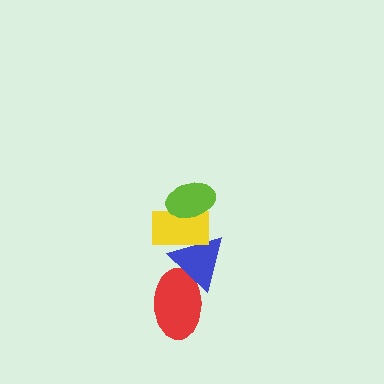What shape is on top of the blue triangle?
The yellow rectangle is on top of the blue triangle.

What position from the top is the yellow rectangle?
The yellow rectangle is 2nd from the top.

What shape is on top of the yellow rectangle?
The lime ellipse is on top of the yellow rectangle.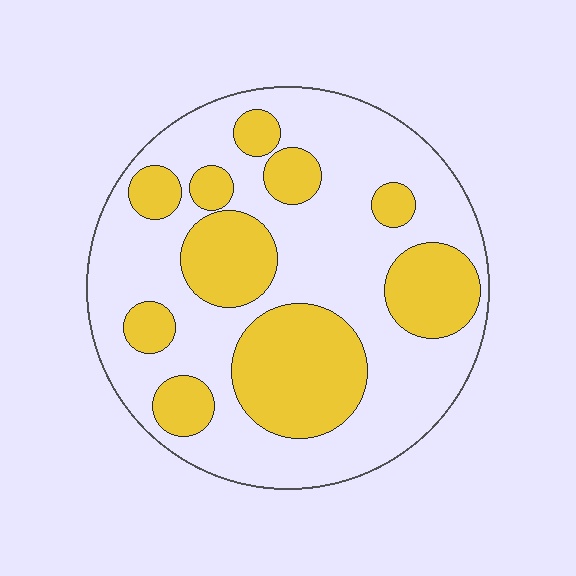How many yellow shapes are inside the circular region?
10.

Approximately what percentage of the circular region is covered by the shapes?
Approximately 35%.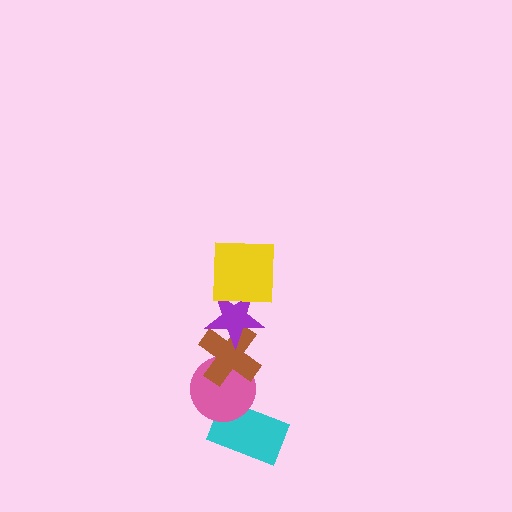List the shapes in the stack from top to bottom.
From top to bottom: the yellow square, the purple star, the brown cross, the pink circle, the cyan rectangle.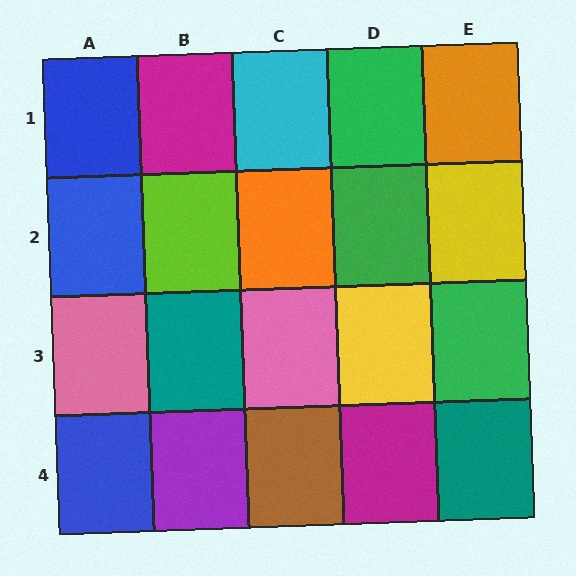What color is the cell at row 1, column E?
Orange.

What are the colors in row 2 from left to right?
Blue, lime, orange, green, yellow.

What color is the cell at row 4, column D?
Magenta.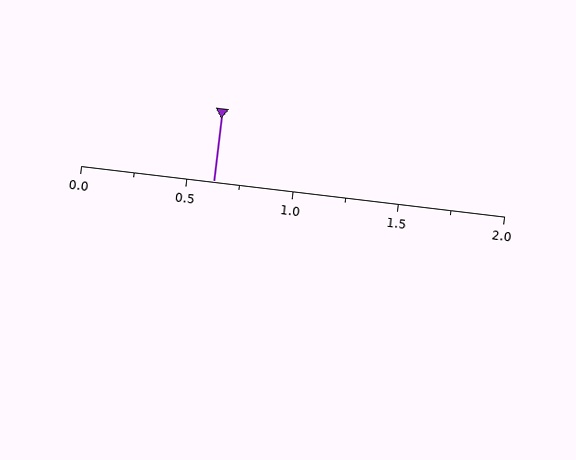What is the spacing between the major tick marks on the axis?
The major ticks are spaced 0.5 apart.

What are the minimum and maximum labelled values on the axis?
The axis runs from 0.0 to 2.0.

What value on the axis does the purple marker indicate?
The marker indicates approximately 0.62.